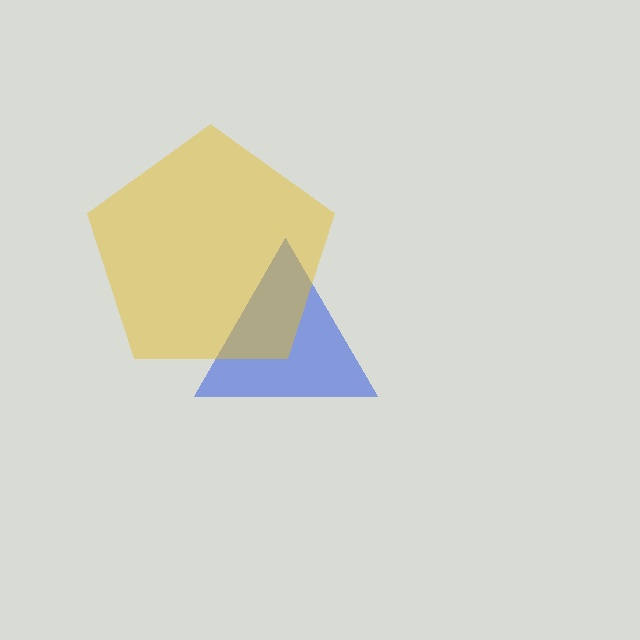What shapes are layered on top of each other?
The layered shapes are: a blue triangle, a yellow pentagon.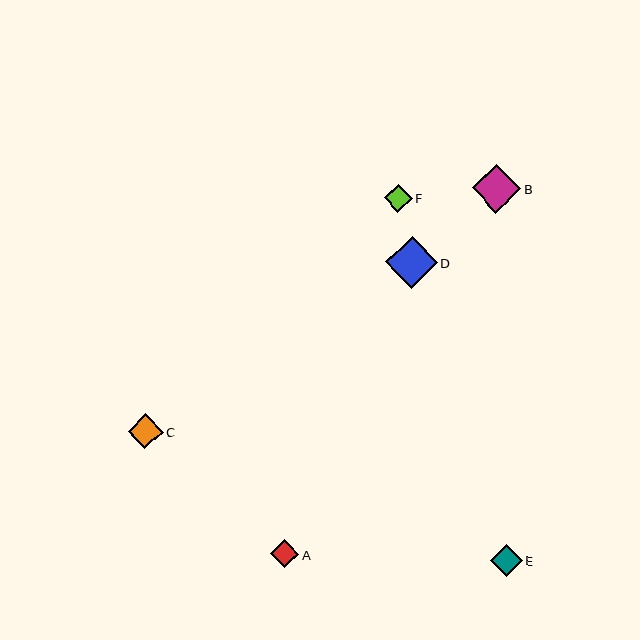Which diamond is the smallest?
Diamond F is the smallest with a size of approximately 28 pixels.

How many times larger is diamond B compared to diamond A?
Diamond B is approximately 1.7 times the size of diamond A.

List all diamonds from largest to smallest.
From largest to smallest: D, B, C, E, A, F.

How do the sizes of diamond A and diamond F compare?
Diamond A and diamond F are approximately the same size.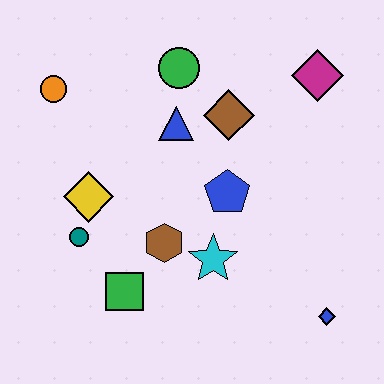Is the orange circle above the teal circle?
Yes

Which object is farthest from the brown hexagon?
The magenta diamond is farthest from the brown hexagon.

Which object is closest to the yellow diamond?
The teal circle is closest to the yellow diamond.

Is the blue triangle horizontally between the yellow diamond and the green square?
No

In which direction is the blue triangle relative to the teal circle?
The blue triangle is above the teal circle.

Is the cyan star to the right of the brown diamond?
No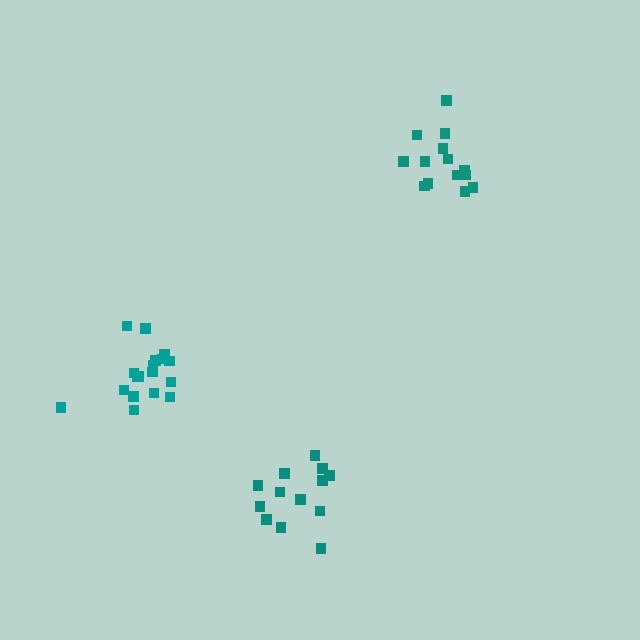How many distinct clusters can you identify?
There are 3 distinct clusters.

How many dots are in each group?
Group 1: 14 dots, Group 2: 13 dots, Group 3: 18 dots (45 total).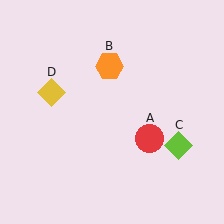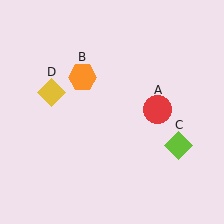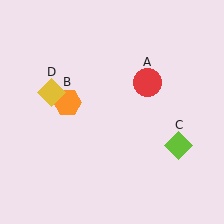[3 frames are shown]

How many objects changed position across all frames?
2 objects changed position: red circle (object A), orange hexagon (object B).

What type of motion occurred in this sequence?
The red circle (object A), orange hexagon (object B) rotated counterclockwise around the center of the scene.